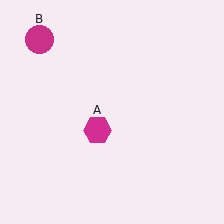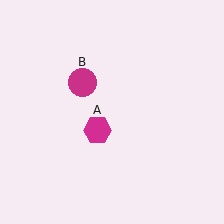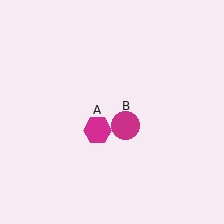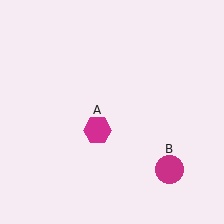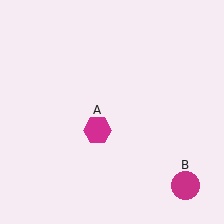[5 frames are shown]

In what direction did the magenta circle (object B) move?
The magenta circle (object B) moved down and to the right.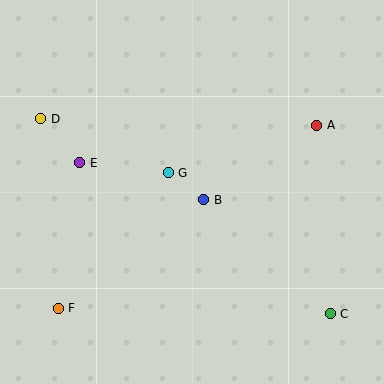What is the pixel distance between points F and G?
The distance between F and G is 175 pixels.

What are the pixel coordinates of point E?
Point E is at (80, 163).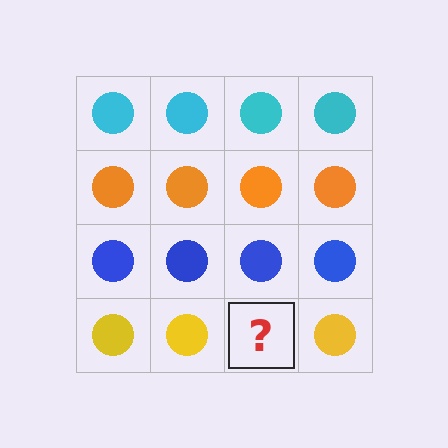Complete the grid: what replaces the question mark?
The question mark should be replaced with a yellow circle.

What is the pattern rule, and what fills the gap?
The rule is that each row has a consistent color. The gap should be filled with a yellow circle.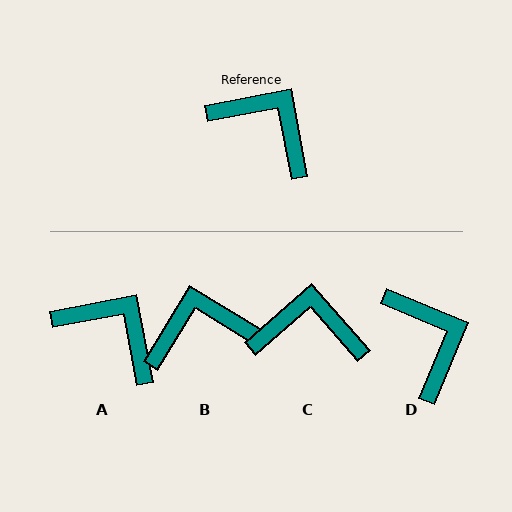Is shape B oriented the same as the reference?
No, it is off by about 48 degrees.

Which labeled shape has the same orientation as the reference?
A.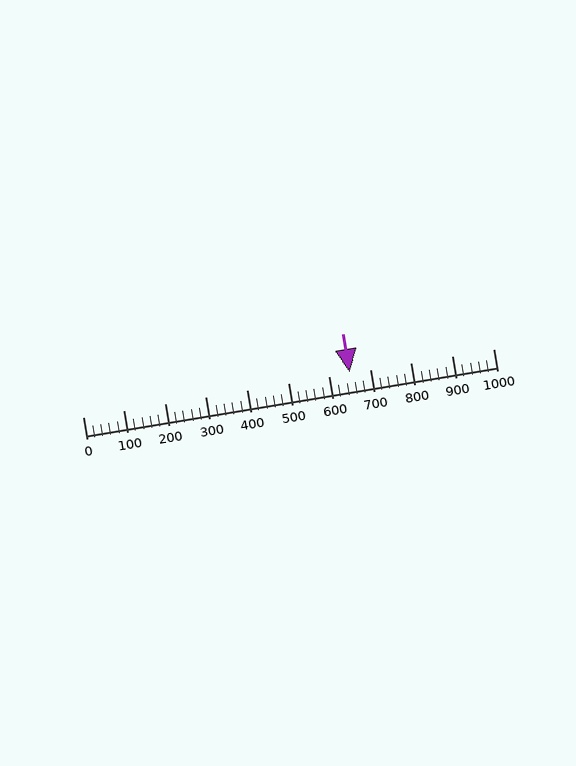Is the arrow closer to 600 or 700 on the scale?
The arrow is closer to 700.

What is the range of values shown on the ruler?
The ruler shows values from 0 to 1000.